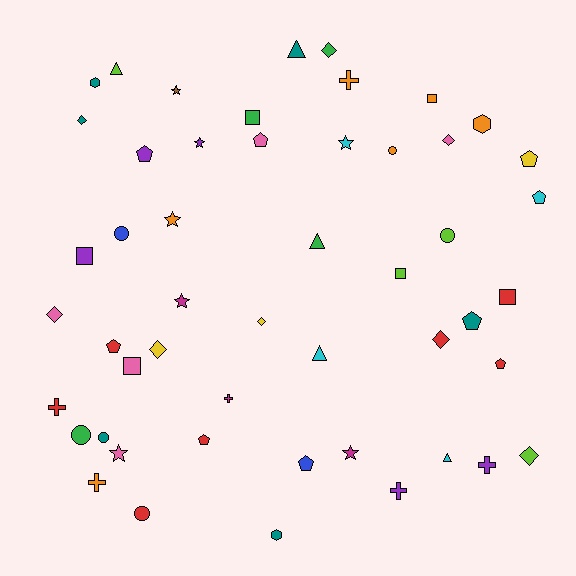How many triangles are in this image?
There are 5 triangles.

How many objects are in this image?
There are 50 objects.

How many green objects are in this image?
There are 4 green objects.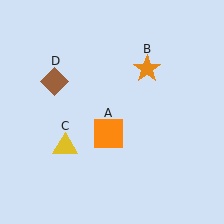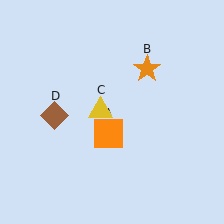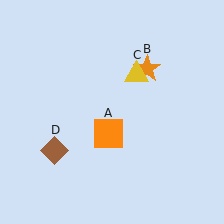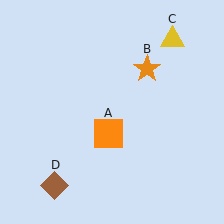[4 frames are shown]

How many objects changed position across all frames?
2 objects changed position: yellow triangle (object C), brown diamond (object D).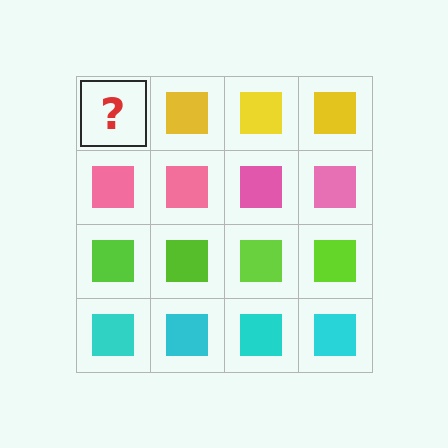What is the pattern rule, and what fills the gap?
The rule is that each row has a consistent color. The gap should be filled with a yellow square.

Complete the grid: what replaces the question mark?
The question mark should be replaced with a yellow square.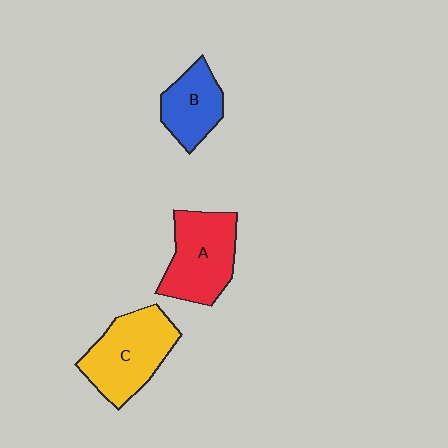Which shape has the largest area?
Shape C (yellow).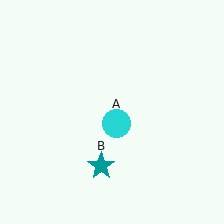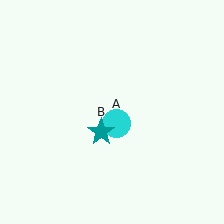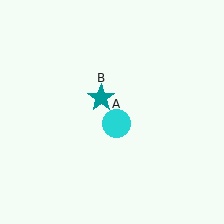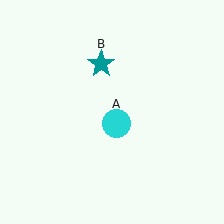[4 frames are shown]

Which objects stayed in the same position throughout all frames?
Cyan circle (object A) remained stationary.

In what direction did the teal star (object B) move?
The teal star (object B) moved up.